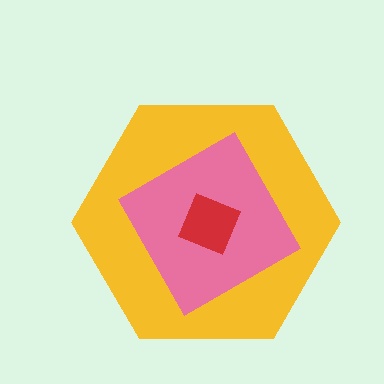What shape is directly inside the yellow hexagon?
The pink diamond.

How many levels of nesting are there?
3.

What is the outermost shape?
The yellow hexagon.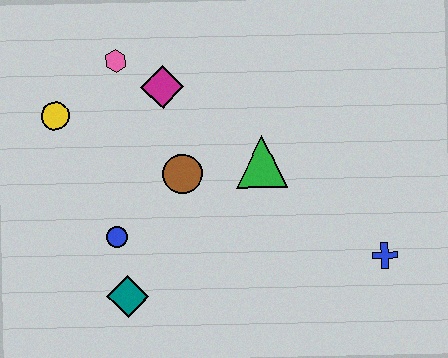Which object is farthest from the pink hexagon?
The blue cross is farthest from the pink hexagon.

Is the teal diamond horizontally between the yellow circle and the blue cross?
Yes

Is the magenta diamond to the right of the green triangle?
No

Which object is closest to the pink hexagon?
The magenta diamond is closest to the pink hexagon.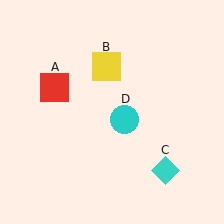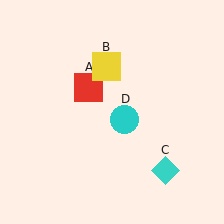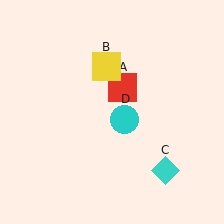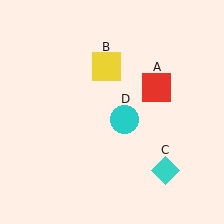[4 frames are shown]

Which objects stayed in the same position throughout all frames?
Yellow square (object B) and cyan diamond (object C) and cyan circle (object D) remained stationary.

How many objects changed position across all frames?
1 object changed position: red square (object A).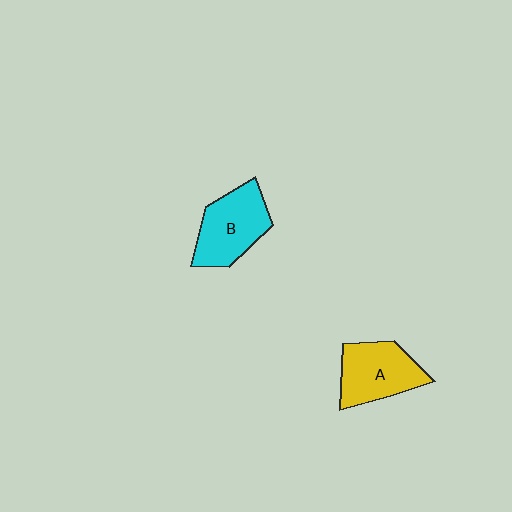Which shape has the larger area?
Shape B (cyan).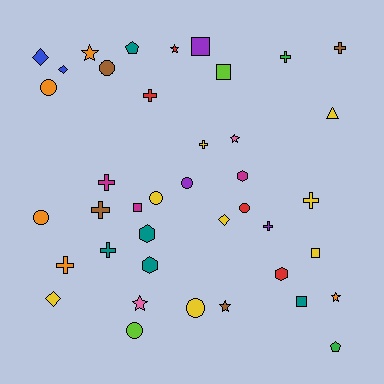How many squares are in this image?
There are 5 squares.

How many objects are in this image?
There are 40 objects.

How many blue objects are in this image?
There are 2 blue objects.